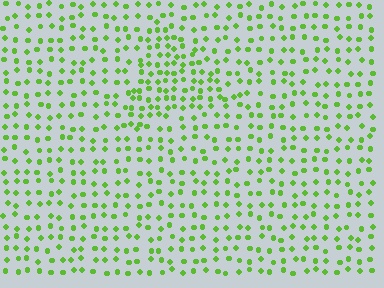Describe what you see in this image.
The image contains small lime elements arranged at two different densities. A triangle-shaped region is visible where the elements are more densely packed than the surrounding area.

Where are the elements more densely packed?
The elements are more densely packed inside the triangle boundary.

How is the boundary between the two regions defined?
The boundary is defined by a change in element density (approximately 1.7x ratio). All elements are the same color, size, and shape.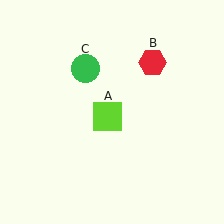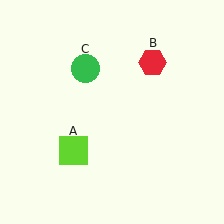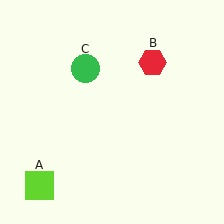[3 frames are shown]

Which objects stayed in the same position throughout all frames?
Red hexagon (object B) and green circle (object C) remained stationary.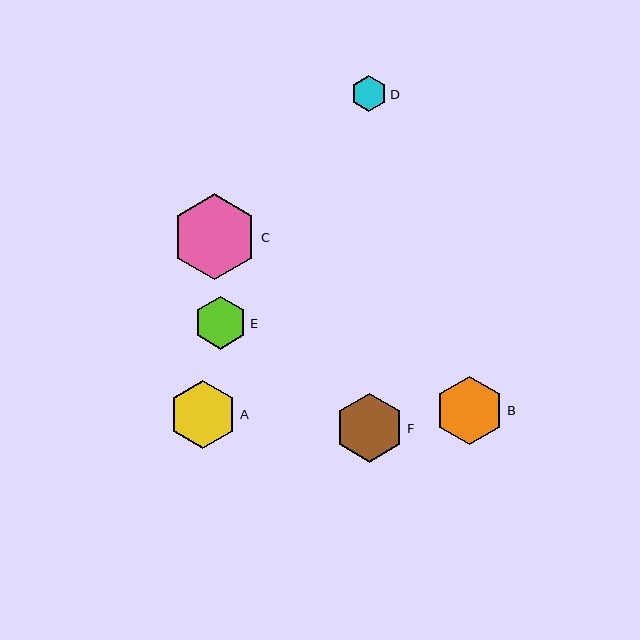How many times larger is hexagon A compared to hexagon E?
Hexagon A is approximately 1.3 times the size of hexagon E.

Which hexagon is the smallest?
Hexagon D is the smallest with a size of approximately 36 pixels.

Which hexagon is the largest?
Hexagon C is the largest with a size of approximately 86 pixels.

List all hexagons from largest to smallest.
From largest to smallest: C, F, B, A, E, D.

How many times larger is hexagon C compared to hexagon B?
Hexagon C is approximately 1.3 times the size of hexagon B.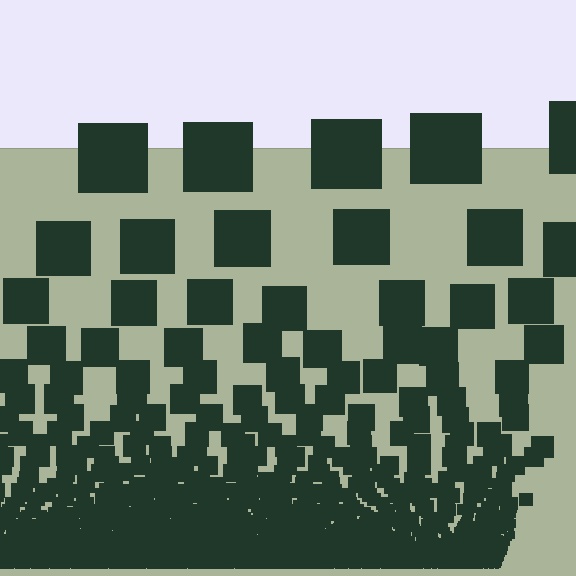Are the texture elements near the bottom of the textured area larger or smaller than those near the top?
Smaller. The gradient is inverted — elements near the bottom are smaller and denser.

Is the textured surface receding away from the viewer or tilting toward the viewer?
The surface appears to tilt toward the viewer. Texture elements get larger and sparser toward the top.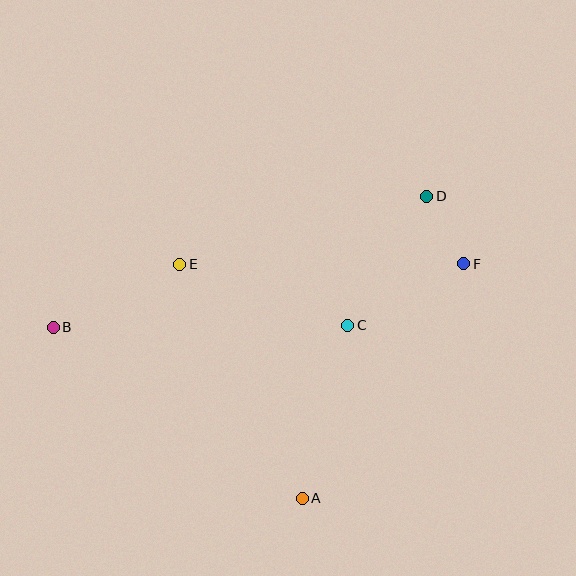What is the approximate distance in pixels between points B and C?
The distance between B and C is approximately 294 pixels.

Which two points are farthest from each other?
Points B and F are farthest from each other.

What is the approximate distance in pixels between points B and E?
The distance between B and E is approximately 141 pixels.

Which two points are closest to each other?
Points D and F are closest to each other.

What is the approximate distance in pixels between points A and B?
The distance between A and B is approximately 302 pixels.